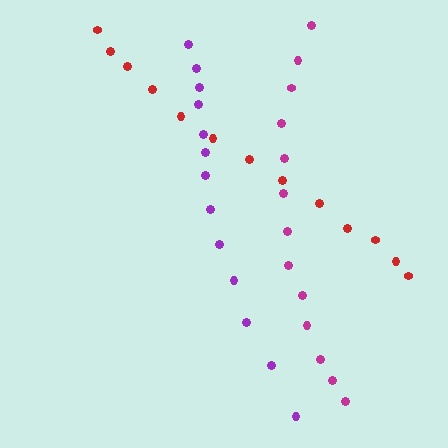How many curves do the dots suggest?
There are 3 distinct paths.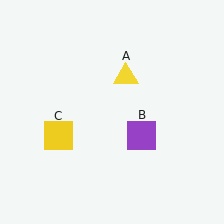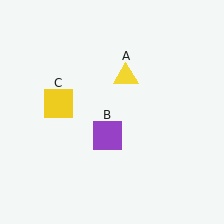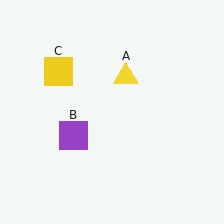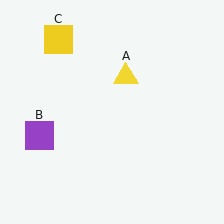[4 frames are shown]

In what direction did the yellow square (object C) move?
The yellow square (object C) moved up.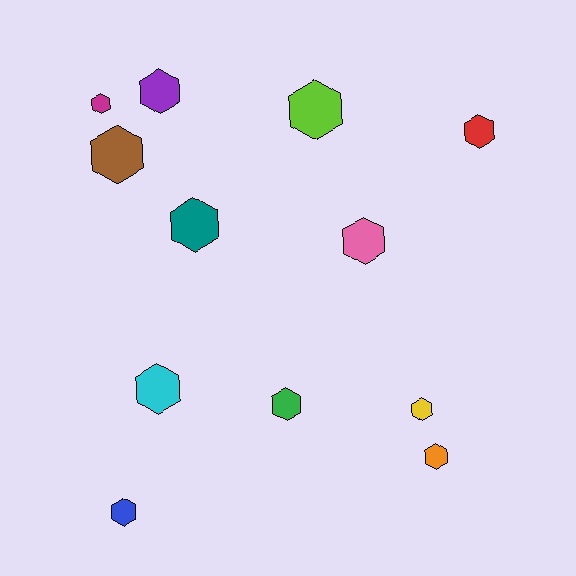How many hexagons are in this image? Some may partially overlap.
There are 12 hexagons.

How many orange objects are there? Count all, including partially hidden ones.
There is 1 orange object.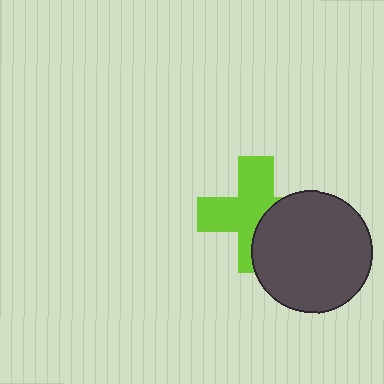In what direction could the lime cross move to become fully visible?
The lime cross could move left. That would shift it out from behind the dark gray circle entirely.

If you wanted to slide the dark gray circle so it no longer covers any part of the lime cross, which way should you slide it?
Slide it right — that is the most direct way to separate the two shapes.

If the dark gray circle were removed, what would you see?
You would see the complete lime cross.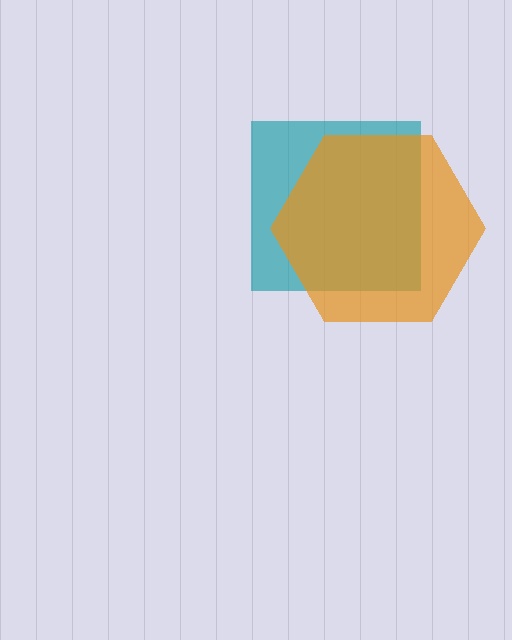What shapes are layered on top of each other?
The layered shapes are: a teal square, an orange hexagon.